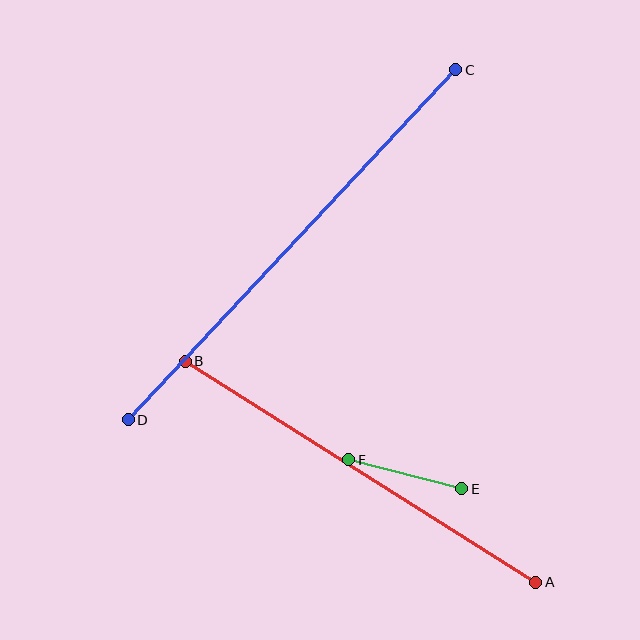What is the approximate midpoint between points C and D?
The midpoint is at approximately (292, 245) pixels.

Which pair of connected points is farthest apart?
Points C and D are farthest apart.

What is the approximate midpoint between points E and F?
The midpoint is at approximately (405, 474) pixels.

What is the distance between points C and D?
The distance is approximately 479 pixels.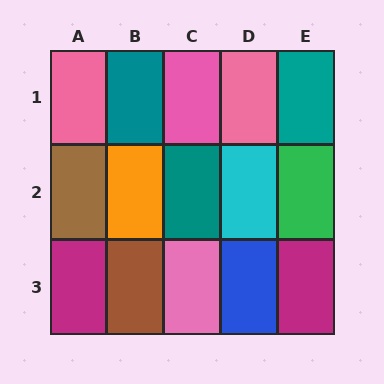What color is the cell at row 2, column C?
Teal.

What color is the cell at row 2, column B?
Orange.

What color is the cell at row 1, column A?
Pink.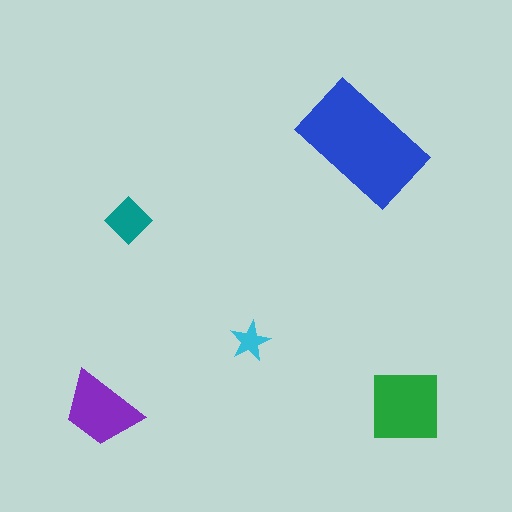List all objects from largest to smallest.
The blue rectangle, the green square, the purple trapezoid, the teal diamond, the cyan star.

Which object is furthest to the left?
The purple trapezoid is leftmost.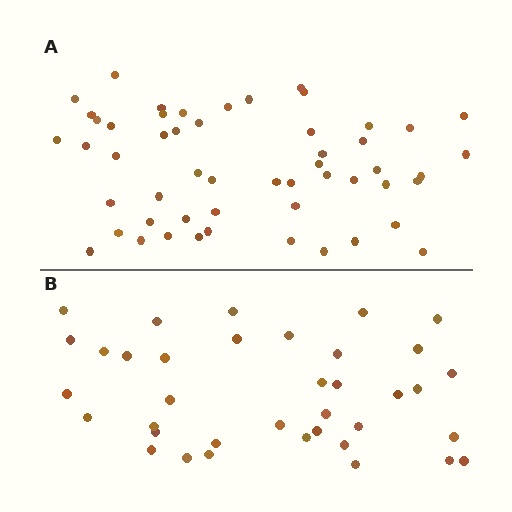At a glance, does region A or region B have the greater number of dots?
Region A (the top region) has more dots.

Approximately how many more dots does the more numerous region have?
Region A has approximately 15 more dots than region B.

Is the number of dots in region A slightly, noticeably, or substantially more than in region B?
Region A has noticeably more, but not dramatically so. The ratio is roughly 1.4 to 1.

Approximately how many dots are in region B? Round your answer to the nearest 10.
About 40 dots. (The exact count is 37, which rounds to 40.)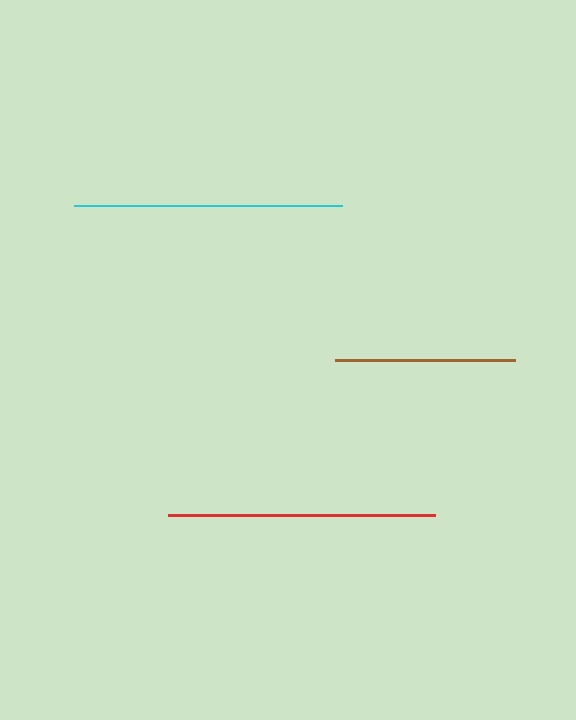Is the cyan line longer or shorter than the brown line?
The cyan line is longer than the brown line.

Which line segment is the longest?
The cyan line is the longest at approximately 268 pixels.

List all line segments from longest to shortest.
From longest to shortest: cyan, red, brown.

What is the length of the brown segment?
The brown segment is approximately 180 pixels long.